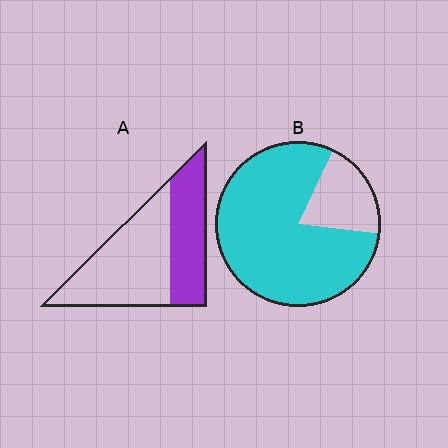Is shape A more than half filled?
No.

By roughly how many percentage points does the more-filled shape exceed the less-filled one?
By roughly 40 percentage points (B over A).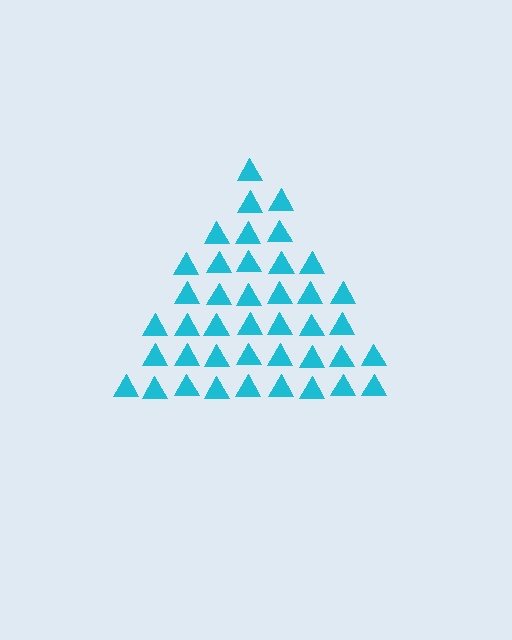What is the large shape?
The large shape is a triangle.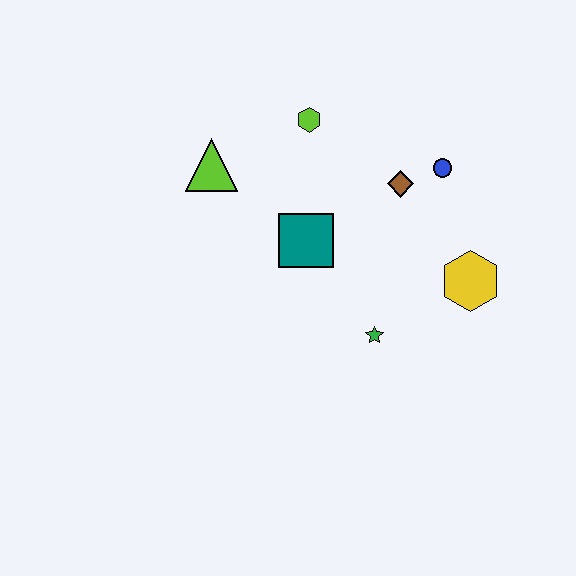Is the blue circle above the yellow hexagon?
Yes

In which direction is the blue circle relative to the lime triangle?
The blue circle is to the right of the lime triangle.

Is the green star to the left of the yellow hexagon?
Yes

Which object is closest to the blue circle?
The brown diamond is closest to the blue circle.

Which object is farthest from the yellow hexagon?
The lime triangle is farthest from the yellow hexagon.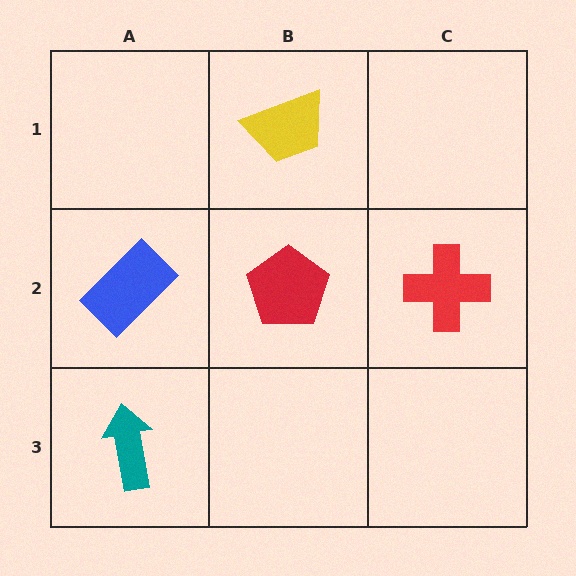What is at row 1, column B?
A yellow trapezoid.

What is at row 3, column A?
A teal arrow.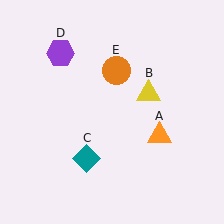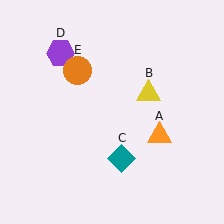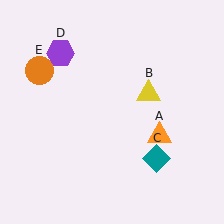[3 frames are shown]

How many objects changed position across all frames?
2 objects changed position: teal diamond (object C), orange circle (object E).